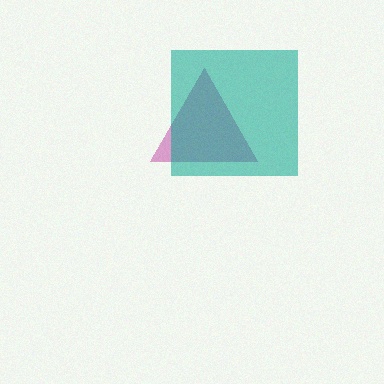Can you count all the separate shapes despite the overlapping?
Yes, there are 2 separate shapes.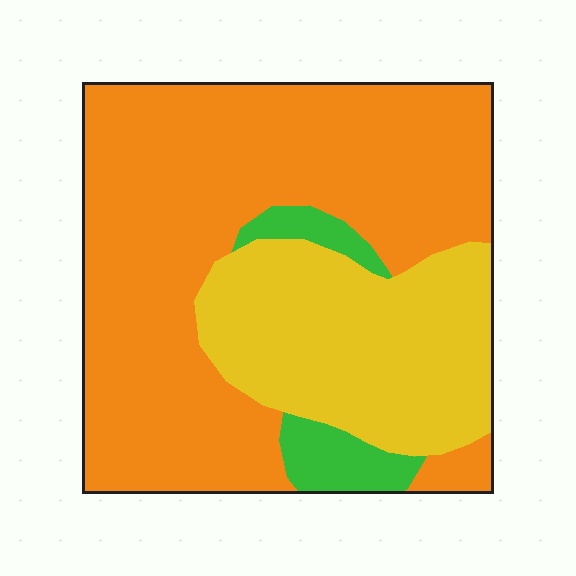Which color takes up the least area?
Green, at roughly 5%.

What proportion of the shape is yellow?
Yellow takes up about one third (1/3) of the shape.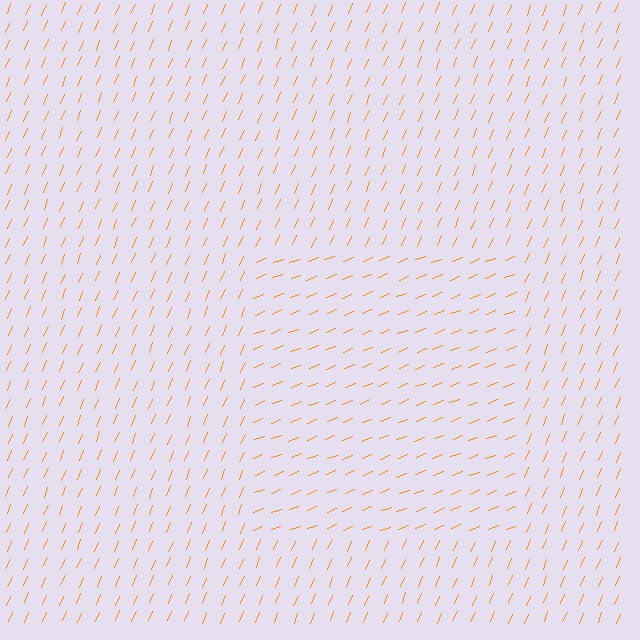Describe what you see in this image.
The image is filled with small orange line segments. A rectangle region in the image has lines oriented differently from the surrounding lines, creating a visible texture boundary.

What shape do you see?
I see a rectangle.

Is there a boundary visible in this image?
Yes, there is a texture boundary formed by a change in line orientation.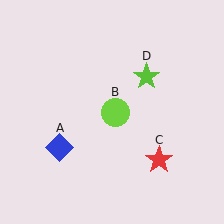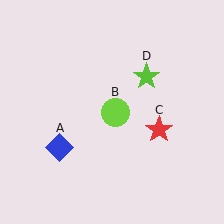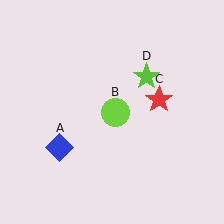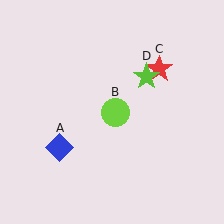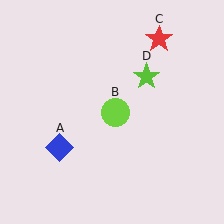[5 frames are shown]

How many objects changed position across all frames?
1 object changed position: red star (object C).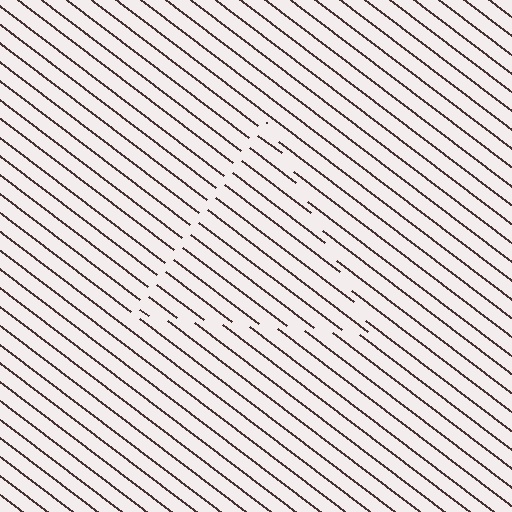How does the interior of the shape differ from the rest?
The interior of the shape contains the same grating, shifted by half a period — the contour is defined by the phase discontinuity where line-ends from the inner and outer gratings abut.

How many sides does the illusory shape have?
3 sides — the line-ends trace a triangle.